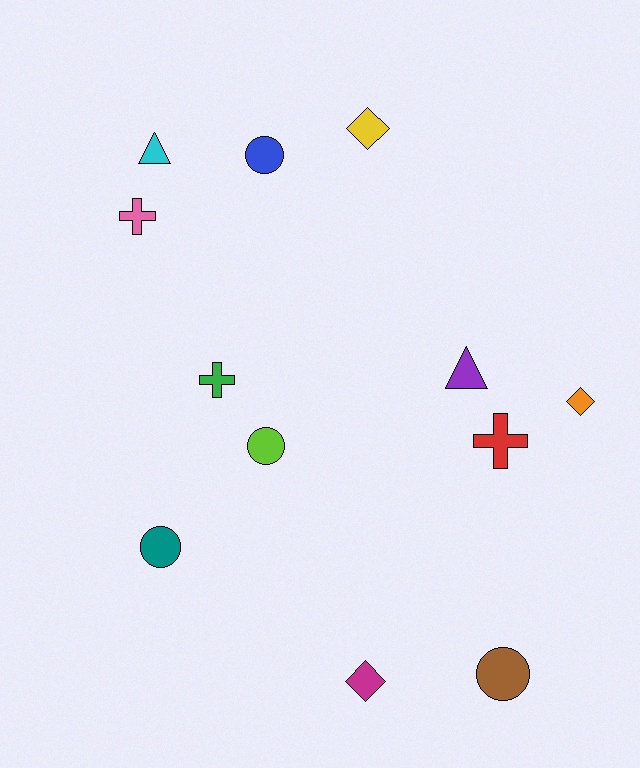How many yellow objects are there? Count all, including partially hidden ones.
There is 1 yellow object.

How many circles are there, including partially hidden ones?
There are 4 circles.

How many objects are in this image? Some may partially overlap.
There are 12 objects.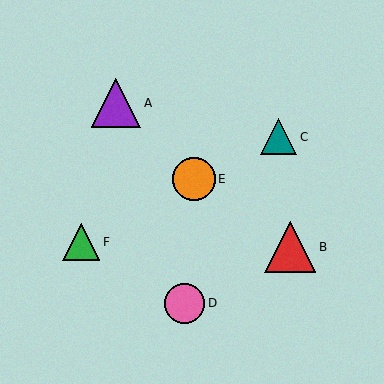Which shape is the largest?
The red triangle (labeled B) is the largest.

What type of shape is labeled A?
Shape A is a purple triangle.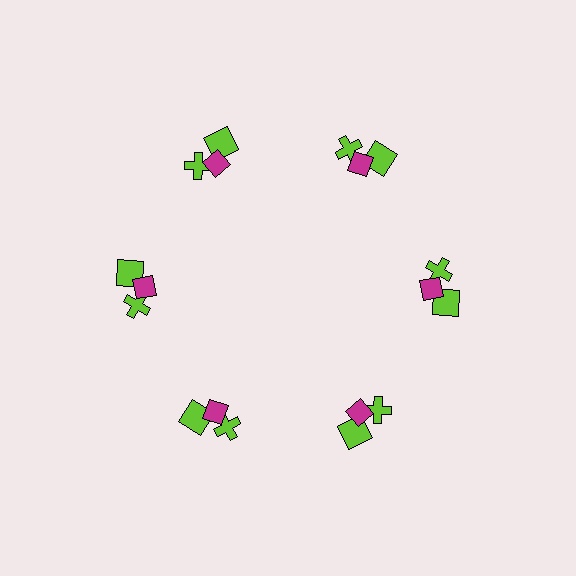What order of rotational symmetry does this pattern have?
This pattern has 6-fold rotational symmetry.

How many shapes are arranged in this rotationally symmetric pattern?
There are 18 shapes, arranged in 6 groups of 3.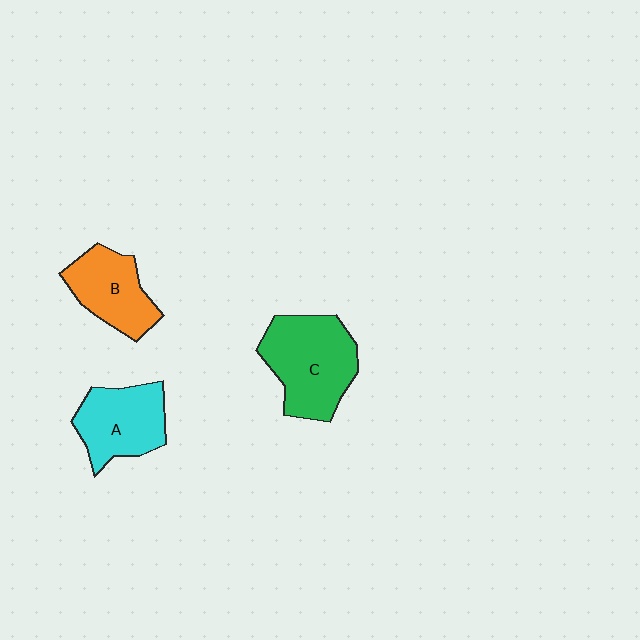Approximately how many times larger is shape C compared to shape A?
Approximately 1.3 times.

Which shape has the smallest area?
Shape B (orange).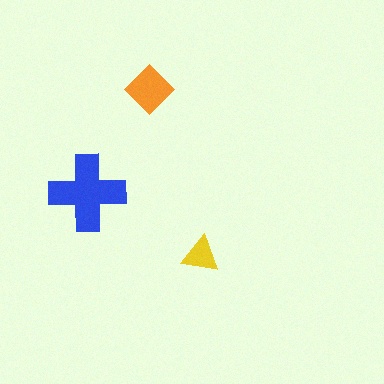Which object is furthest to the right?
The yellow triangle is rightmost.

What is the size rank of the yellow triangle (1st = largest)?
3rd.